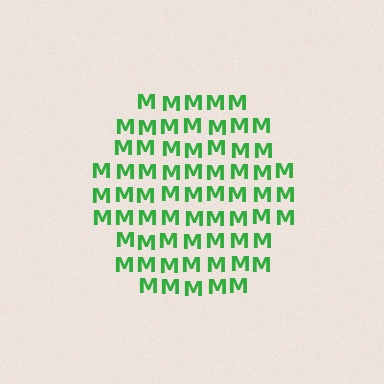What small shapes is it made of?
It is made of small letter M's.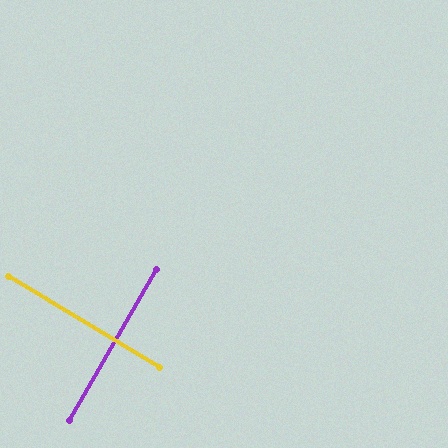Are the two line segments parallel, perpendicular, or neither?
Perpendicular — they meet at approximately 89°.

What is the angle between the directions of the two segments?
Approximately 89 degrees.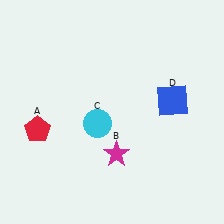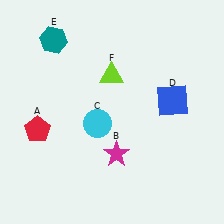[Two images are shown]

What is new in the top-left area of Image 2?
A teal hexagon (E) was added in the top-left area of Image 2.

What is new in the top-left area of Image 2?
A lime triangle (F) was added in the top-left area of Image 2.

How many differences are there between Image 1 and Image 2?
There are 2 differences between the two images.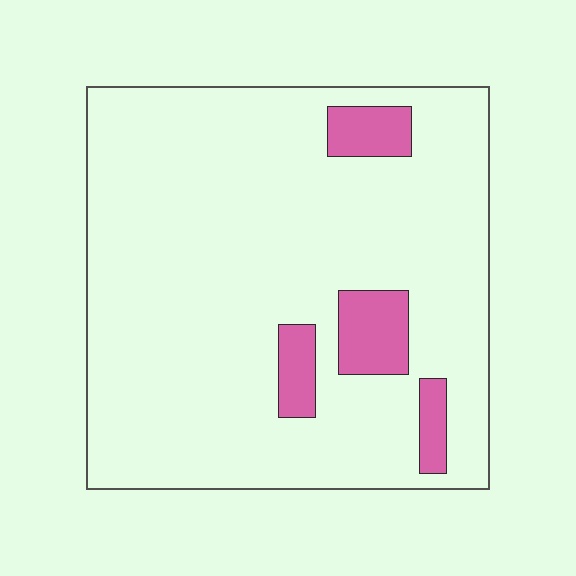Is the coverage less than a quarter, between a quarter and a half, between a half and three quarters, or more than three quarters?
Less than a quarter.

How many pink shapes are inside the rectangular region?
4.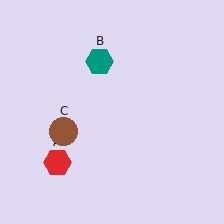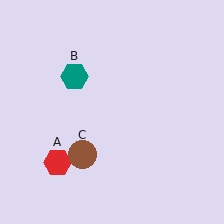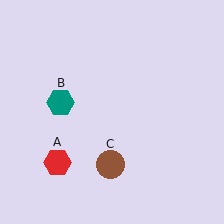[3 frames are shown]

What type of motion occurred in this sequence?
The teal hexagon (object B), brown circle (object C) rotated counterclockwise around the center of the scene.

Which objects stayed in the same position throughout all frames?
Red hexagon (object A) remained stationary.